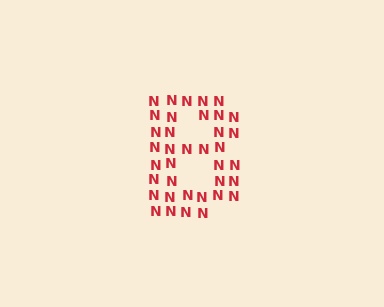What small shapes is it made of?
It is made of small letter N's.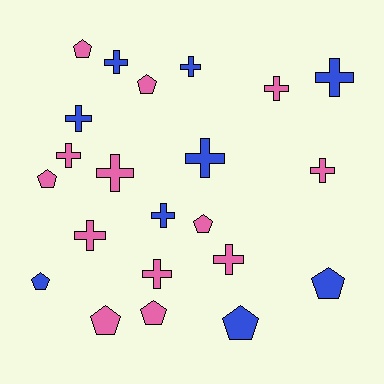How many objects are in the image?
There are 22 objects.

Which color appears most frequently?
Pink, with 13 objects.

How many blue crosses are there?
There are 6 blue crosses.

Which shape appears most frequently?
Cross, with 13 objects.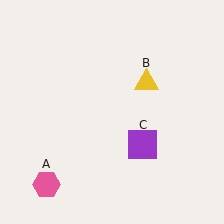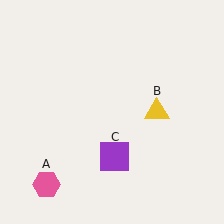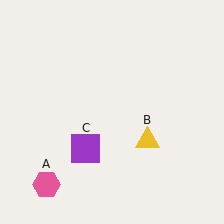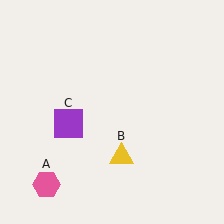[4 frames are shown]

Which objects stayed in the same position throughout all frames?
Pink hexagon (object A) remained stationary.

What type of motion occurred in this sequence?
The yellow triangle (object B), purple square (object C) rotated clockwise around the center of the scene.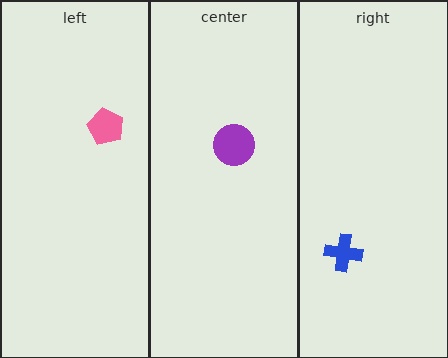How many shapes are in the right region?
1.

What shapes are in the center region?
The purple circle.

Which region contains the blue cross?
The right region.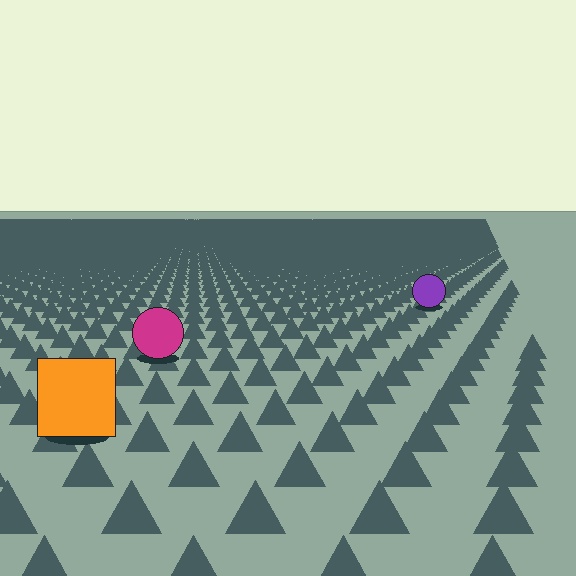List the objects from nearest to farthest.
From nearest to farthest: the orange square, the magenta circle, the purple circle.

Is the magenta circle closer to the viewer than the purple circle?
Yes. The magenta circle is closer — you can tell from the texture gradient: the ground texture is coarser near it.